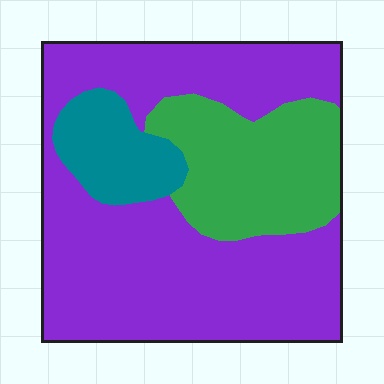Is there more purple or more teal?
Purple.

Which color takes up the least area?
Teal, at roughly 10%.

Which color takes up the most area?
Purple, at roughly 65%.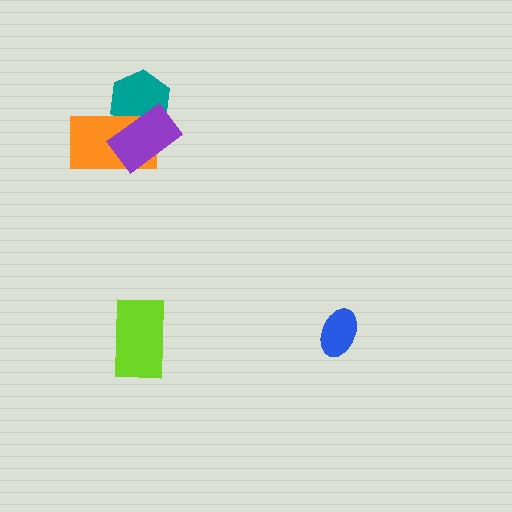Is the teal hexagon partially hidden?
Yes, it is partially covered by another shape.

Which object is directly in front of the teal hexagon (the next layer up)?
The orange rectangle is directly in front of the teal hexagon.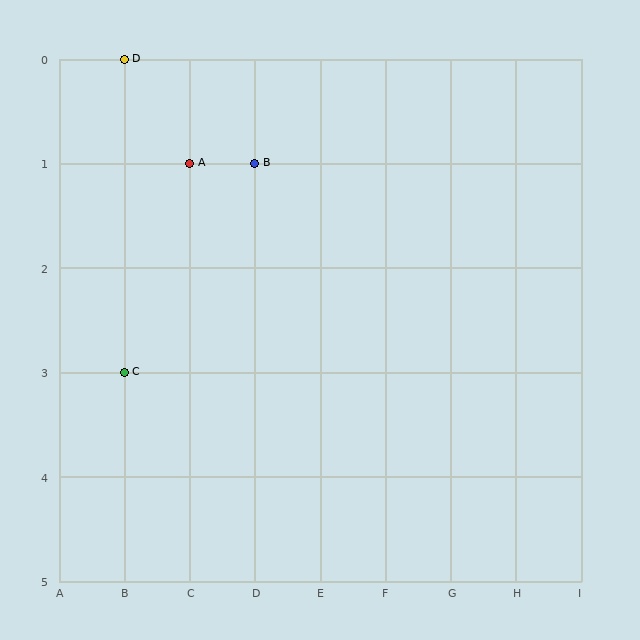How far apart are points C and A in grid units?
Points C and A are 1 column and 2 rows apart (about 2.2 grid units diagonally).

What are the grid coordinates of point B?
Point B is at grid coordinates (D, 1).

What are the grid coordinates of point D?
Point D is at grid coordinates (B, 0).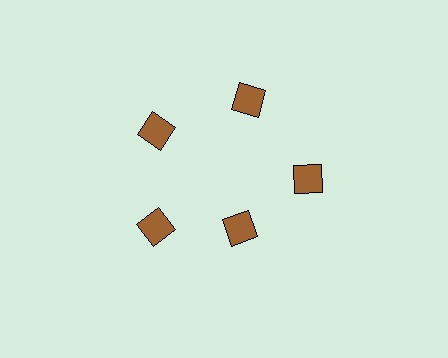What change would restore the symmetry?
The symmetry would be restored by moving it outward, back onto the ring so that all 5 diamonds sit at equal angles and equal distance from the center.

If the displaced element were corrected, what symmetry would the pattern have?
It would have 5-fold rotational symmetry — the pattern would map onto itself every 72 degrees.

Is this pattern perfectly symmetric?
No. The 5 brown diamonds are arranged in a ring, but one element near the 5 o'clock position is pulled inward toward the center, breaking the 5-fold rotational symmetry.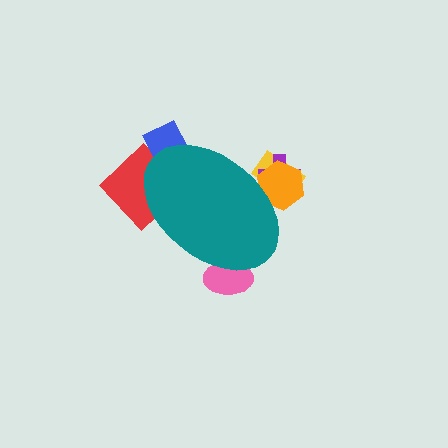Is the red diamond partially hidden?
Yes, the red diamond is partially hidden behind the teal ellipse.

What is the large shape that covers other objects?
A teal ellipse.